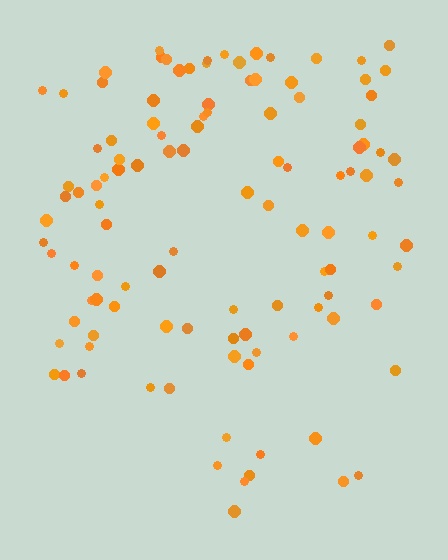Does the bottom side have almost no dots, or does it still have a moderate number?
Still a moderate number, just noticeably fewer than the top.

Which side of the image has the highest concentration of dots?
The top.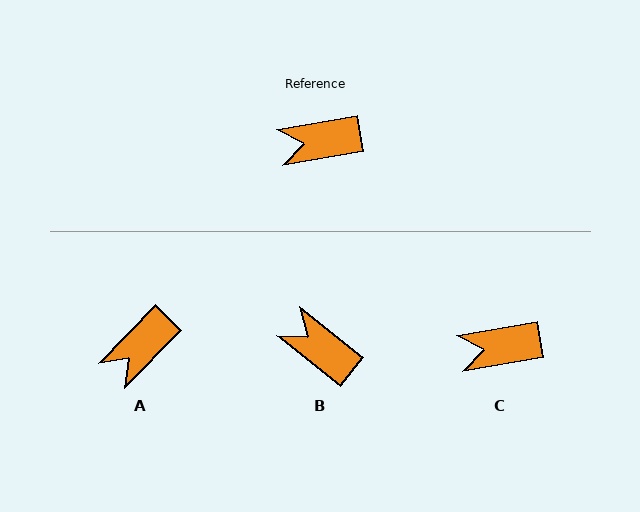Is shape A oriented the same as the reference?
No, it is off by about 36 degrees.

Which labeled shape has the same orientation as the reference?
C.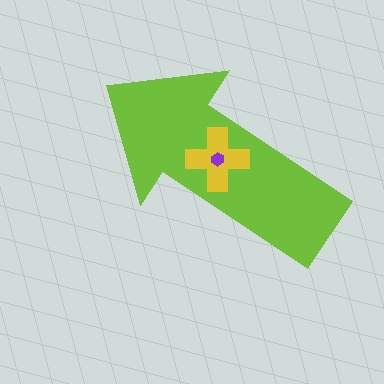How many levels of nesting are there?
3.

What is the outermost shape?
The lime arrow.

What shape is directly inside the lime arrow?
The yellow cross.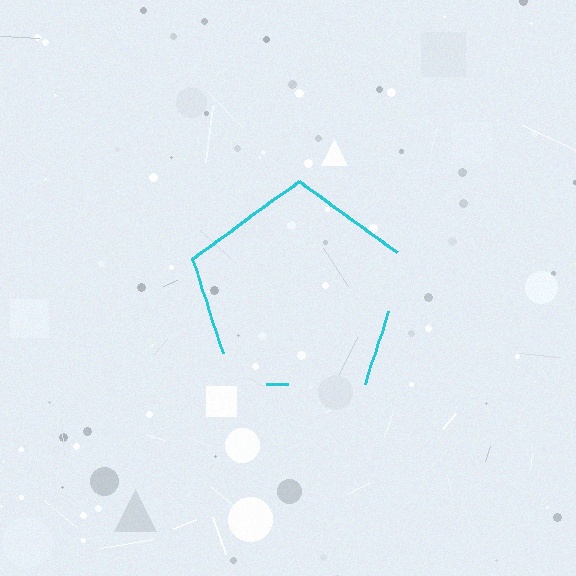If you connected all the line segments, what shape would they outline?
They would outline a pentagon.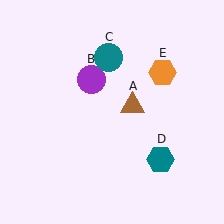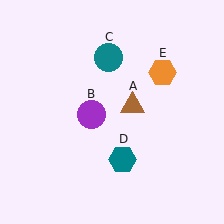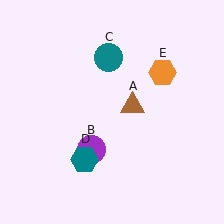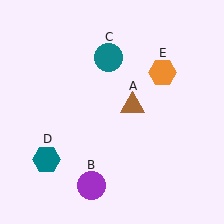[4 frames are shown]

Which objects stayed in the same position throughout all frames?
Brown triangle (object A) and teal circle (object C) and orange hexagon (object E) remained stationary.